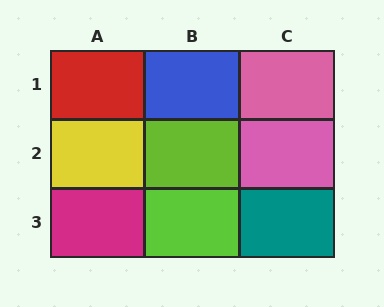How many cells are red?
1 cell is red.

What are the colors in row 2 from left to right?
Yellow, lime, pink.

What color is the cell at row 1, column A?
Red.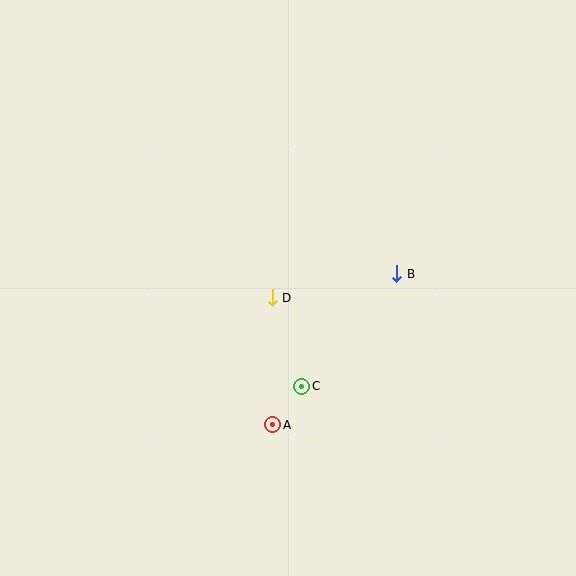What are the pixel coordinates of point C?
Point C is at (302, 386).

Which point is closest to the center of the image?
Point D at (272, 298) is closest to the center.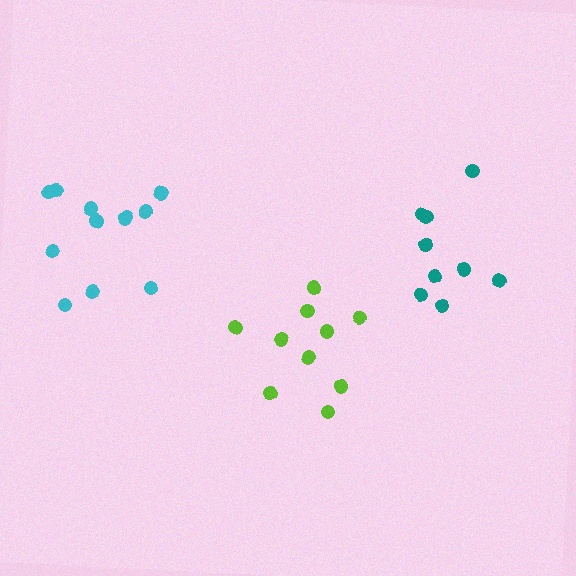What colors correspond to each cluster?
The clusters are colored: lime, cyan, teal.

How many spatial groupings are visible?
There are 3 spatial groupings.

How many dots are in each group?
Group 1: 10 dots, Group 2: 12 dots, Group 3: 9 dots (31 total).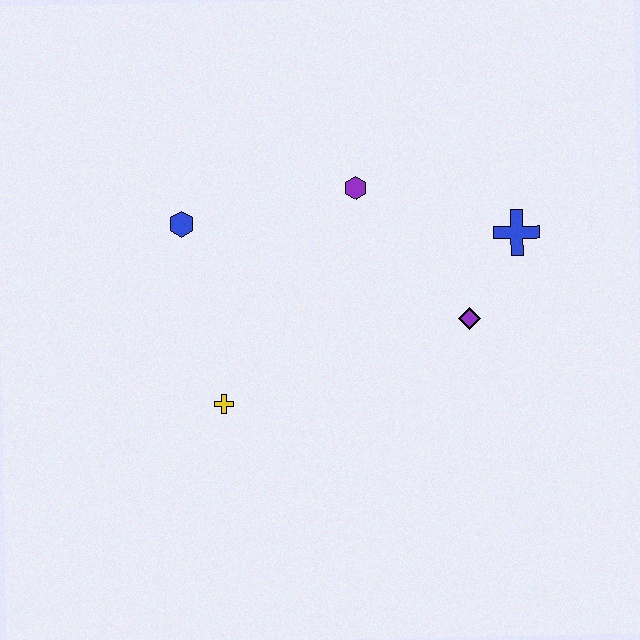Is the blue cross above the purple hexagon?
No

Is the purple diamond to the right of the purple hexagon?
Yes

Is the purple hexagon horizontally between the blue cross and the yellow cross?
Yes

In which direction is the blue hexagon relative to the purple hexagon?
The blue hexagon is to the left of the purple hexagon.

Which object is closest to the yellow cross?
The blue hexagon is closest to the yellow cross.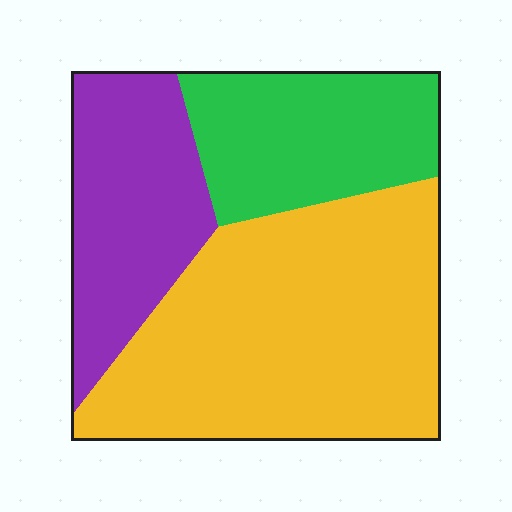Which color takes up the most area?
Yellow, at roughly 50%.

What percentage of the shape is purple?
Purple takes up about one quarter (1/4) of the shape.